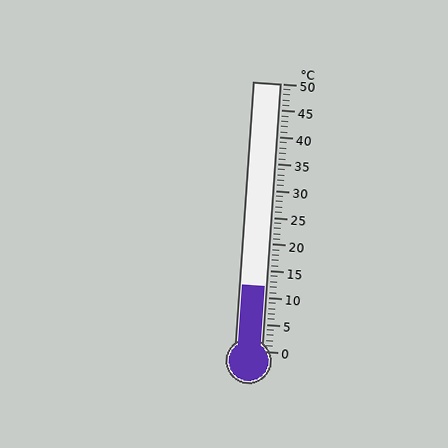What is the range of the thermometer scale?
The thermometer scale ranges from 0°C to 50°C.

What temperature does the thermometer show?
The thermometer shows approximately 12°C.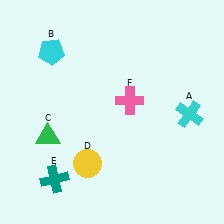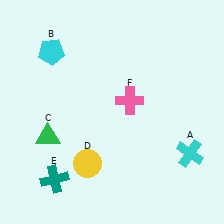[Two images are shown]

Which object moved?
The cyan cross (A) moved down.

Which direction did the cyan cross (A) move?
The cyan cross (A) moved down.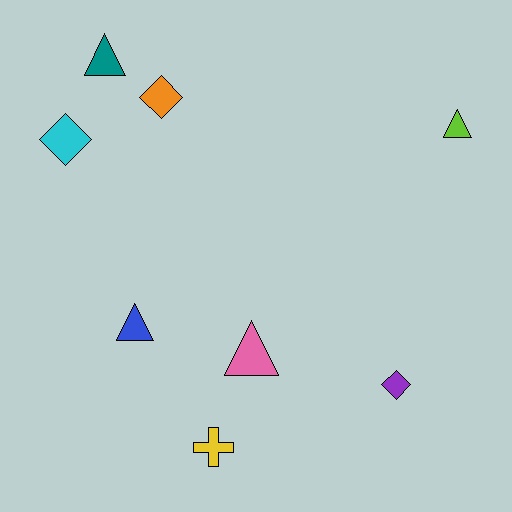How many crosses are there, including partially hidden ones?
There is 1 cross.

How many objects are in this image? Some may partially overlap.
There are 8 objects.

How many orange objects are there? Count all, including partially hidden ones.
There is 1 orange object.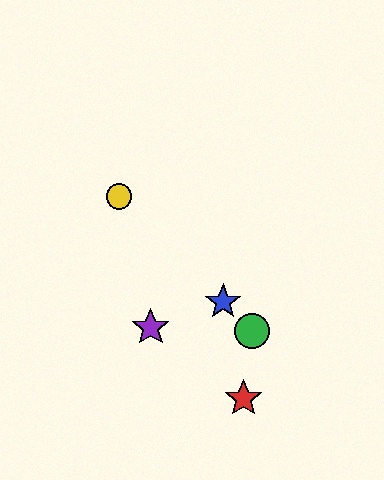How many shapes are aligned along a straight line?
3 shapes (the blue star, the green circle, the yellow circle) are aligned along a straight line.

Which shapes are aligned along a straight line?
The blue star, the green circle, the yellow circle are aligned along a straight line.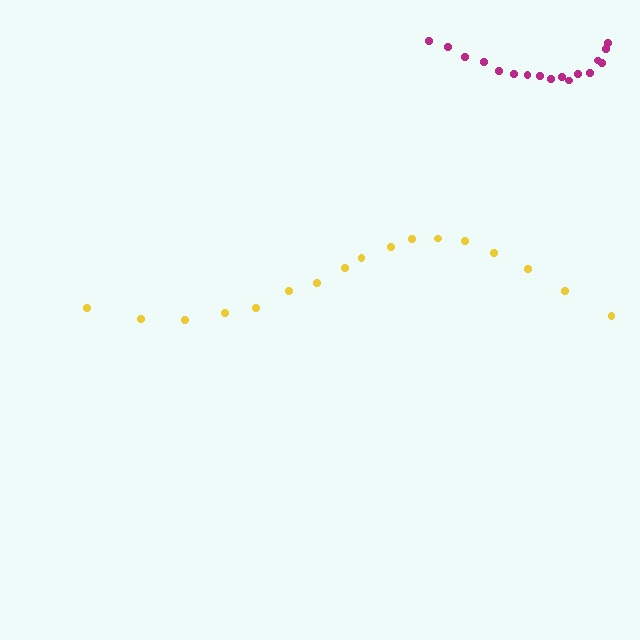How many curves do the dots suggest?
There are 2 distinct paths.